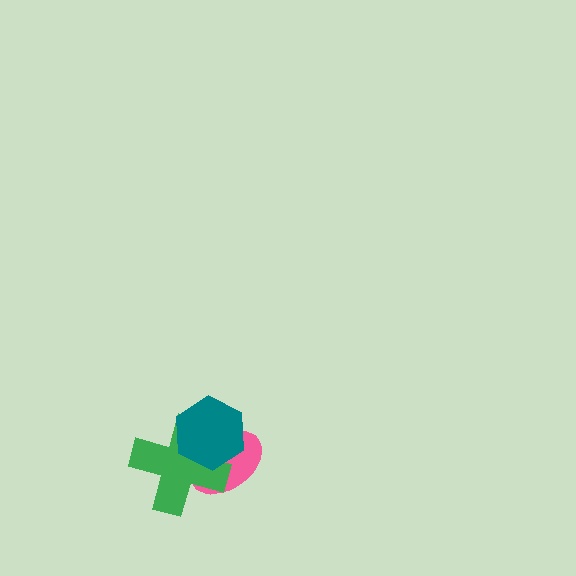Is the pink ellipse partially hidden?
Yes, it is partially covered by another shape.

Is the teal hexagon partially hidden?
No, no other shape covers it.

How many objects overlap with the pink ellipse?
2 objects overlap with the pink ellipse.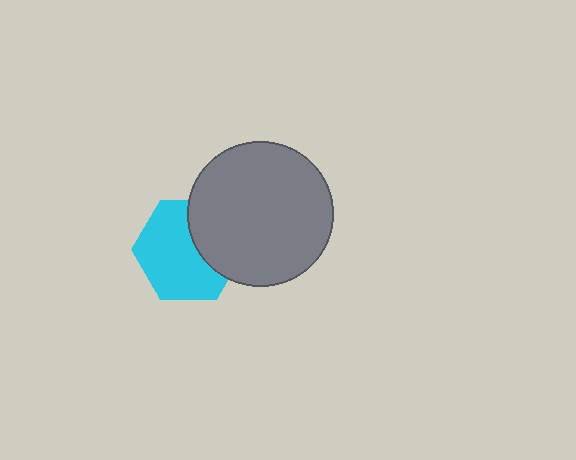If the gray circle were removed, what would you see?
You would see the complete cyan hexagon.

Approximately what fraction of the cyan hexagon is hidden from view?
Roughly 34% of the cyan hexagon is hidden behind the gray circle.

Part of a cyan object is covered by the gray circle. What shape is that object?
It is a hexagon.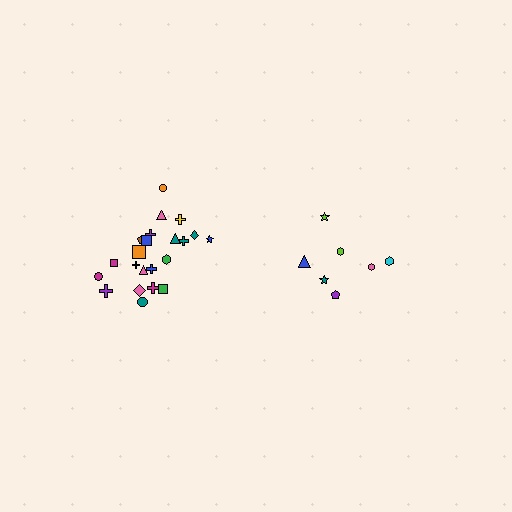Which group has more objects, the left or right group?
The left group.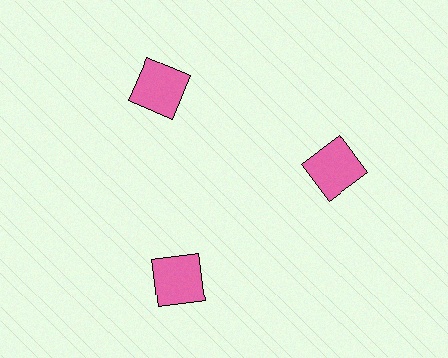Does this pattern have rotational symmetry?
Yes, this pattern has 3-fold rotational symmetry. It looks the same after rotating 120 degrees around the center.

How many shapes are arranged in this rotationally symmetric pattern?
There are 3 shapes, arranged in 3 groups of 1.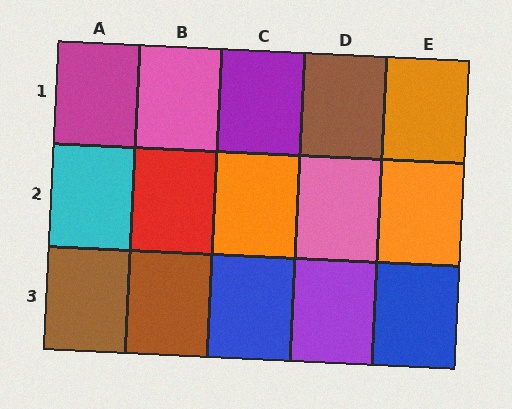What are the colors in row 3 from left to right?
Brown, brown, blue, purple, blue.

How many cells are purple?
2 cells are purple.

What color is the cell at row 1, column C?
Purple.